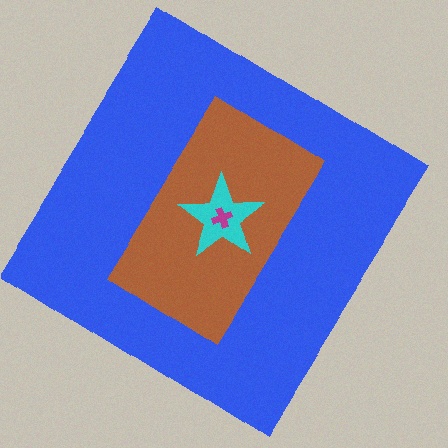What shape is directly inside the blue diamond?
The brown rectangle.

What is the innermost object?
The magenta cross.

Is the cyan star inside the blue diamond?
Yes.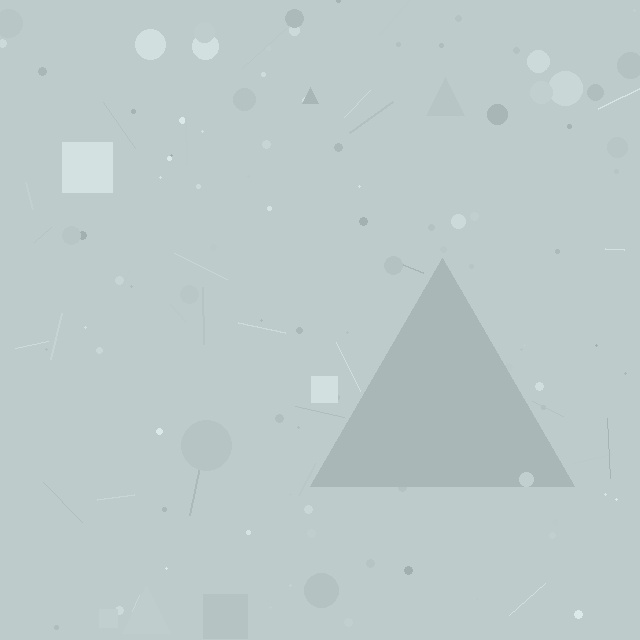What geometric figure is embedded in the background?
A triangle is embedded in the background.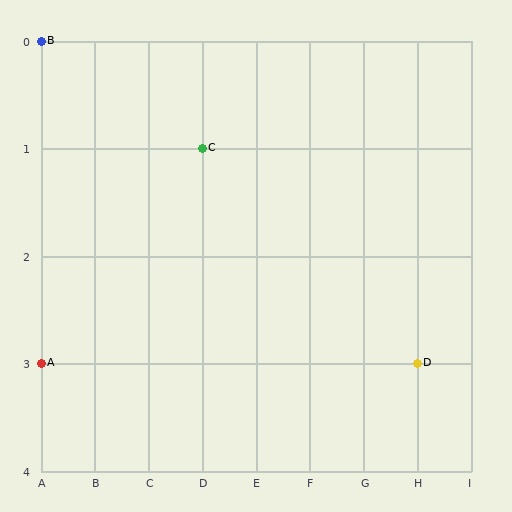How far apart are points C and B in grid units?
Points C and B are 3 columns and 1 row apart (about 3.2 grid units diagonally).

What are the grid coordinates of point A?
Point A is at grid coordinates (A, 3).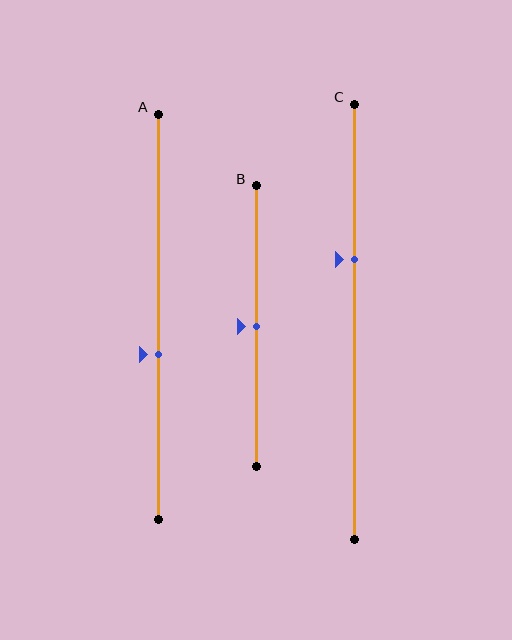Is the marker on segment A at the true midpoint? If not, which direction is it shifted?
No, the marker on segment A is shifted downward by about 9% of the segment length.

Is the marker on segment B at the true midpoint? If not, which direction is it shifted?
Yes, the marker on segment B is at the true midpoint.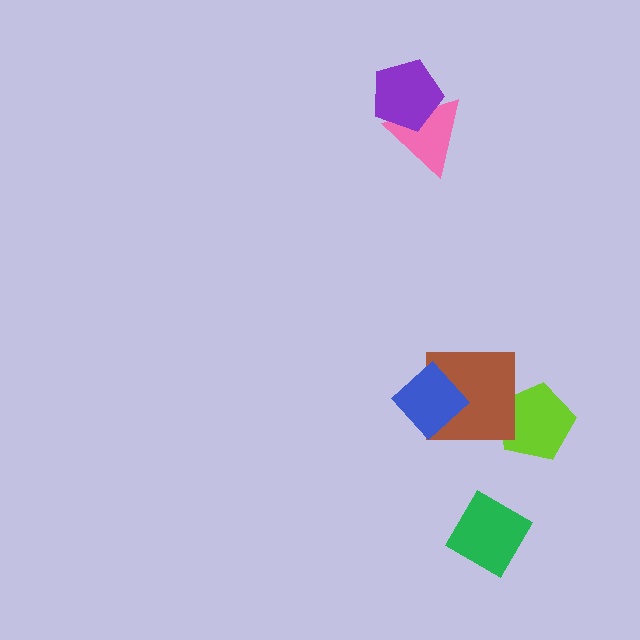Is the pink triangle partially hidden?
Yes, it is partially covered by another shape.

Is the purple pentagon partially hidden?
No, no other shape covers it.